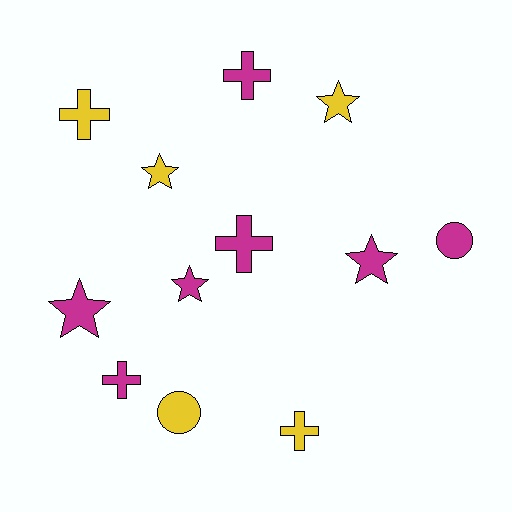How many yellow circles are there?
There is 1 yellow circle.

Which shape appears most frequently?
Star, with 5 objects.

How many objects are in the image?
There are 12 objects.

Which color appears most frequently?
Magenta, with 7 objects.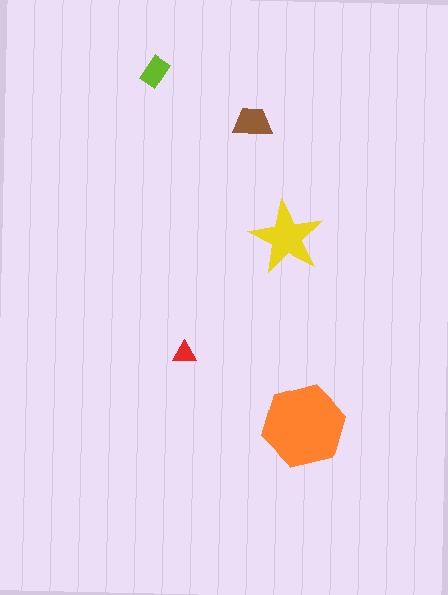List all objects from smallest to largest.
The red triangle, the lime rectangle, the brown trapezoid, the yellow star, the orange hexagon.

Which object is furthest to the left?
The lime rectangle is leftmost.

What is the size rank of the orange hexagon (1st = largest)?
1st.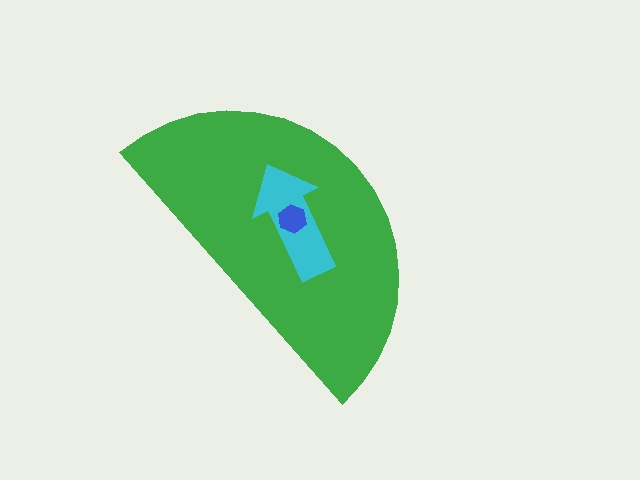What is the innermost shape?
The blue hexagon.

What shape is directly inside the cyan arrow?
The blue hexagon.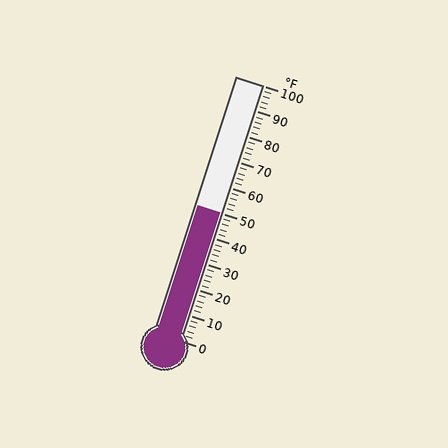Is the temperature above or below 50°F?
The temperature is at 50°F.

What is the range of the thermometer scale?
The thermometer scale ranges from 0°F to 100°F.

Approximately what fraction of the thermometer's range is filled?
The thermometer is filled to approximately 50% of its range.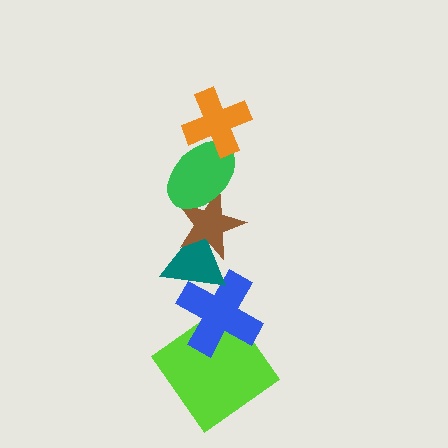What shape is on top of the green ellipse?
The orange cross is on top of the green ellipse.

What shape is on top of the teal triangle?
The brown star is on top of the teal triangle.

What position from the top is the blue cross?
The blue cross is 5th from the top.